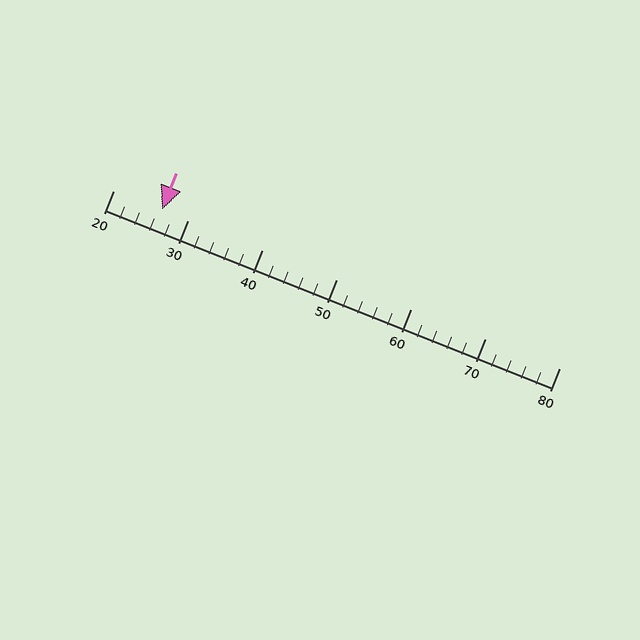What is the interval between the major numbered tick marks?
The major tick marks are spaced 10 units apart.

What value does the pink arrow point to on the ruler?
The pink arrow points to approximately 27.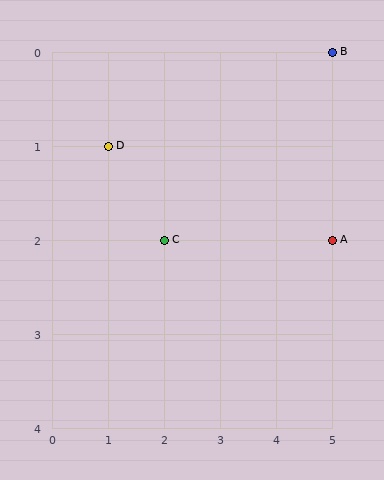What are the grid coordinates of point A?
Point A is at grid coordinates (5, 2).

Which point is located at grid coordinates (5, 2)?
Point A is at (5, 2).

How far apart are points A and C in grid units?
Points A and C are 3 columns apart.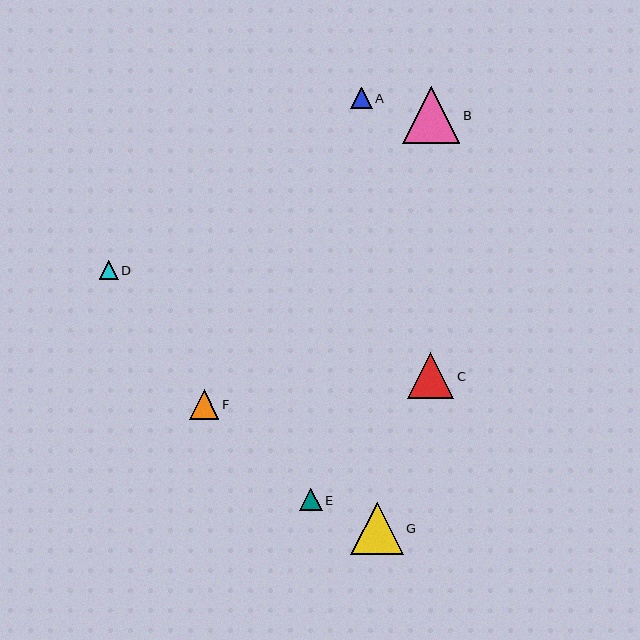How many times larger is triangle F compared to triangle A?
Triangle F is approximately 1.4 times the size of triangle A.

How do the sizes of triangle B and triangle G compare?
Triangle B and triangle G are approximately the same size.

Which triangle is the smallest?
Triangle D is the smallest with a size of approximately 19 pixels.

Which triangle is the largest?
Triangle B is the largest with a size of approximately 57 pixels.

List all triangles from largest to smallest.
From largest to smallest: B, G, C, F, E, A, D.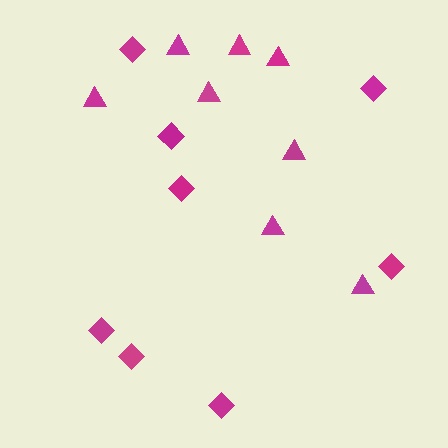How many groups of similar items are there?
There are 2 groups: one group of triangles (8) and one group of diamonds (8).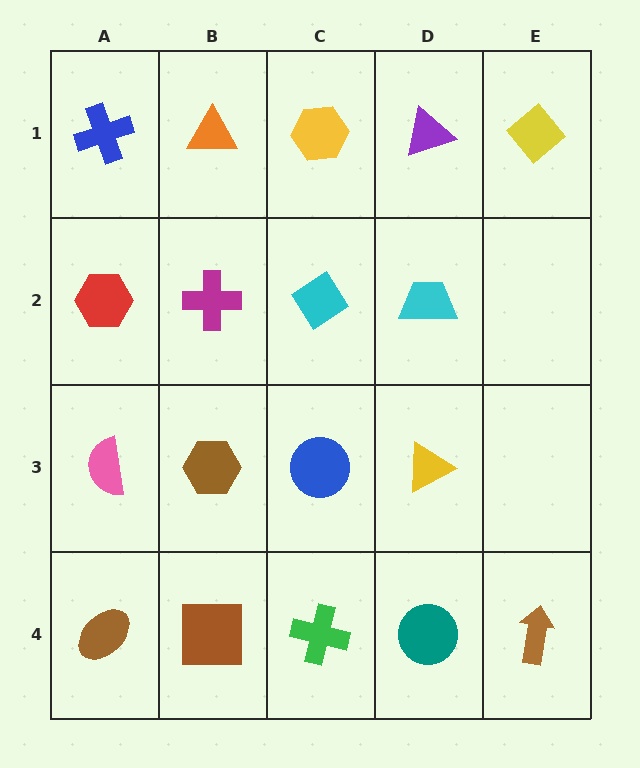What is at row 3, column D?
A yellow triangle.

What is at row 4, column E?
A brown arrow.